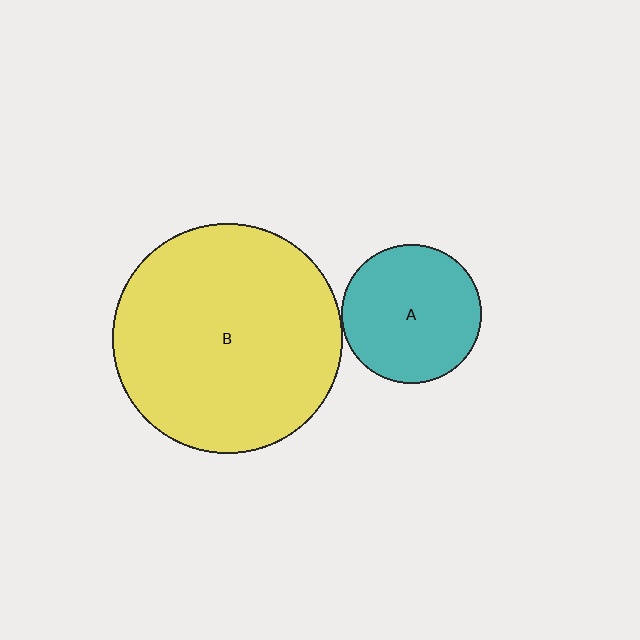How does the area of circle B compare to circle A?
Approximately 2.7 times.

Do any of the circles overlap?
No, none of the circles overlap.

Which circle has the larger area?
Circle B (yellow).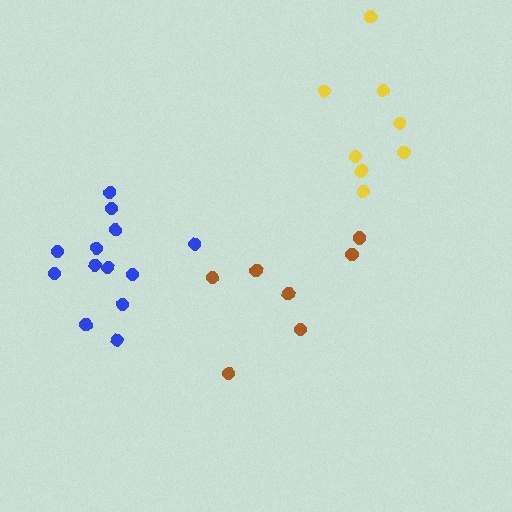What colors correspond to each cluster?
The clusters are colored: brown, yellow, blue.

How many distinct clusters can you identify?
There are 3 distinct clusters.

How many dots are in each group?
Group 1: 7 dots, Group 2: 8 dots, Group 3: 13 dots (28 total).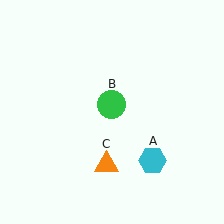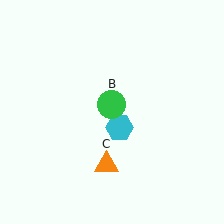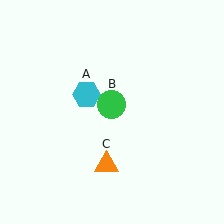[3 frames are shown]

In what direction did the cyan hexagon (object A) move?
The cyan hexagon (object A) moved up and to the left.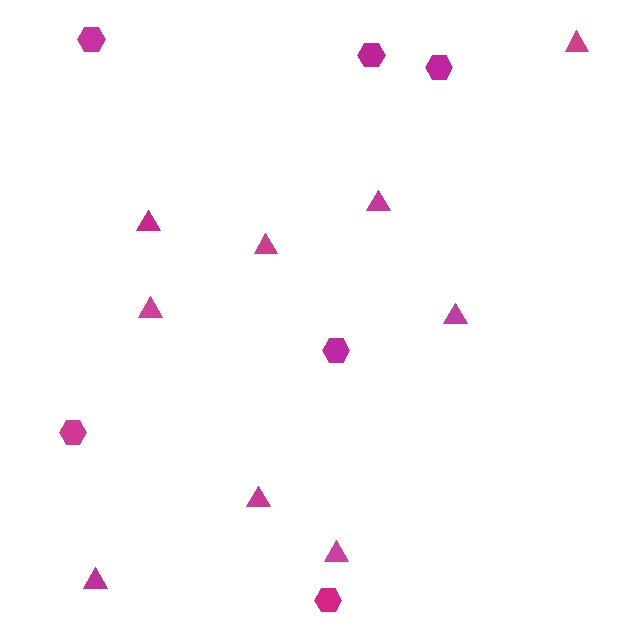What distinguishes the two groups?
There are 2 groups: one group of hexagons (6) and one group of triangles (9).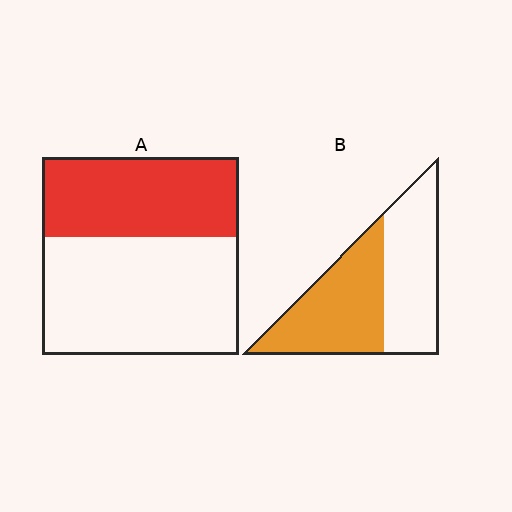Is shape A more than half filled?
No.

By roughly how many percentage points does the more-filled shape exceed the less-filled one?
By roughly 10 percentage points (B over A).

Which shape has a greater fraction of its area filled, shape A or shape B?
Shape B.